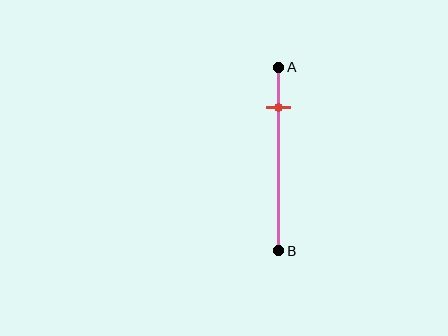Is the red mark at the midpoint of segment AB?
No, the mark is at about 20% from A, not at the 50% midpoint.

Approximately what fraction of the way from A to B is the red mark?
The red mark is approximately 20% of the way from A to B.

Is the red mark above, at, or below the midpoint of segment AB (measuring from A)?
The red mark is above the midpoint of segment AB.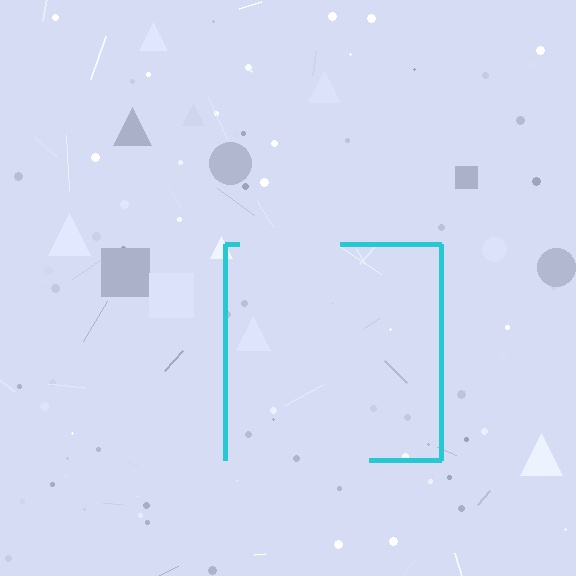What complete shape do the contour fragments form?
The contour fragments form a square.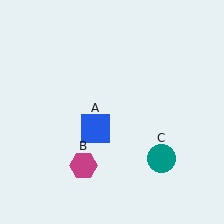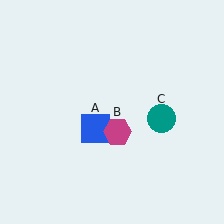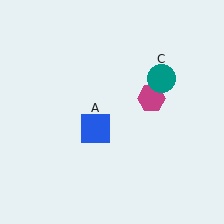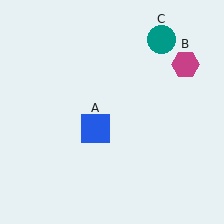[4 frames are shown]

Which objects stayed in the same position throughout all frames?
Blue square (object A) remained stationary.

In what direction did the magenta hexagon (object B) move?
The magenta hexagon (object B) moved up and to the right.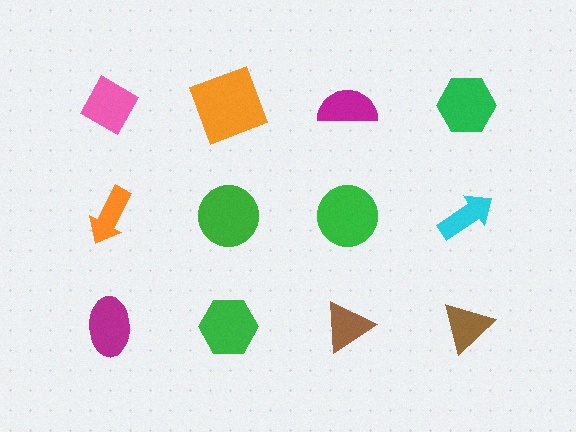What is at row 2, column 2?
A green circle.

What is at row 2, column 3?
A green circle.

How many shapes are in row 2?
4 shapes.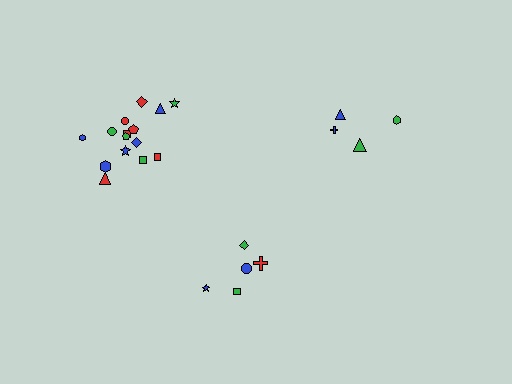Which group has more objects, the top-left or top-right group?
The top-left group.